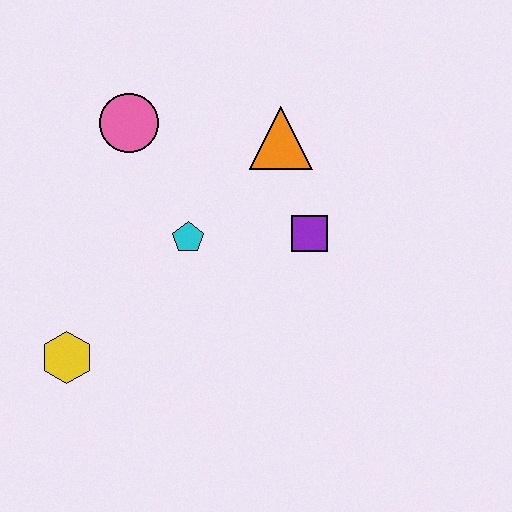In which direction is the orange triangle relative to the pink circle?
The orange triangle is to the right of the pink circle.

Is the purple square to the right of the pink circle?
Yes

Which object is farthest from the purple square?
The yellow hexagon is farthest from the purple square.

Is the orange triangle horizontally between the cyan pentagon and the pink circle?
No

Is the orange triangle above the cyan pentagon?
Yes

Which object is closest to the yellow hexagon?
The cyan pentagon is closest to the yellow hexagon.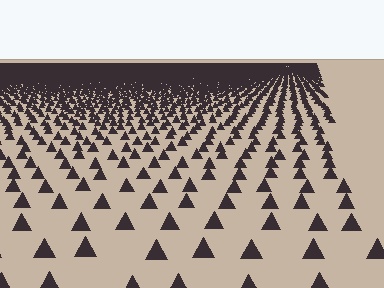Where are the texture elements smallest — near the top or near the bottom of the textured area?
Near the top.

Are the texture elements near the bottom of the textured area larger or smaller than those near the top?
Larger. Near the bottom, elements are closer to the viewer and appear at a bigger on-screen size.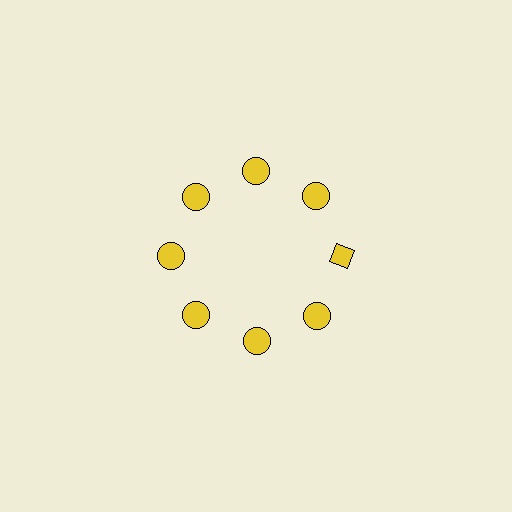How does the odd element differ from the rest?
It has a different shape: diamond instead of circle.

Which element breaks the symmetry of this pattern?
The yellow diamond at roughly the 3 o'clock position breaks the symmetry. All other shapes are yellow circles.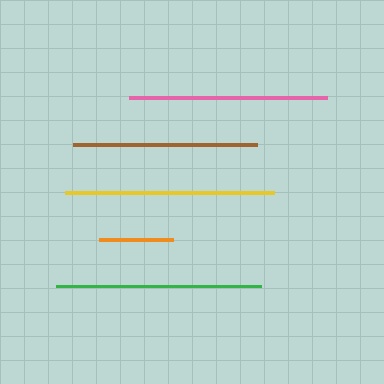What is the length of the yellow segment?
The yellow segment is approximately 209 pixels long.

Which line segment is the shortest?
The orange line is the shortest at approximately 74 pixels.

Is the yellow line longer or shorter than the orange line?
The yellow line is longer than the orange line.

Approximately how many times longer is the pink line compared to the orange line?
The pink line is approximately 2.7 times the length of the orange line.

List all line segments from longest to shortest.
From longest to shortest: yellow, green, pink, brown, orange.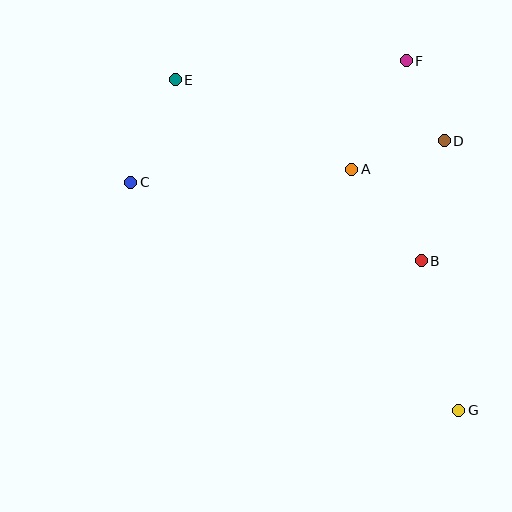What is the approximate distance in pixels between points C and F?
The distance between C and F is approximately 301 pixels.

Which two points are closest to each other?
Points D and F are closest to each other.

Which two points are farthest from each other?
Points E and G are farthest from each other.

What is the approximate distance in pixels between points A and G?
The distance between A and G is approximately 264 pixels.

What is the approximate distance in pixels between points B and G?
The distance between B and G is approximately 154 pixels.